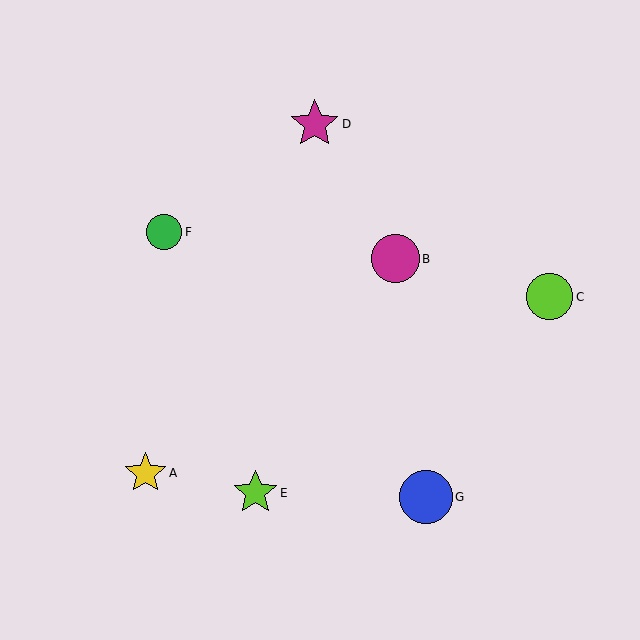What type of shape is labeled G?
Shape G is a blue circle.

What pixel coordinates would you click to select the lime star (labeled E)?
Click at (255, 493) to select the lime star E.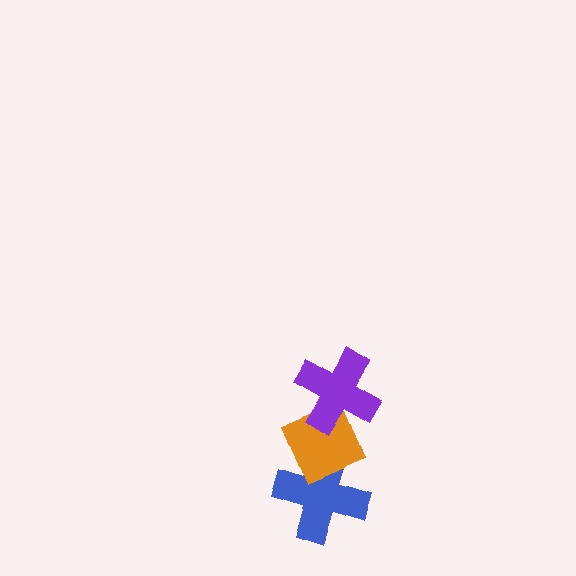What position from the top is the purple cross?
The purple cross is 1st from the top.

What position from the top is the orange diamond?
The orange diamond is 2nd from the top.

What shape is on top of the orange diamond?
The purple cross is on top of the orange diamond.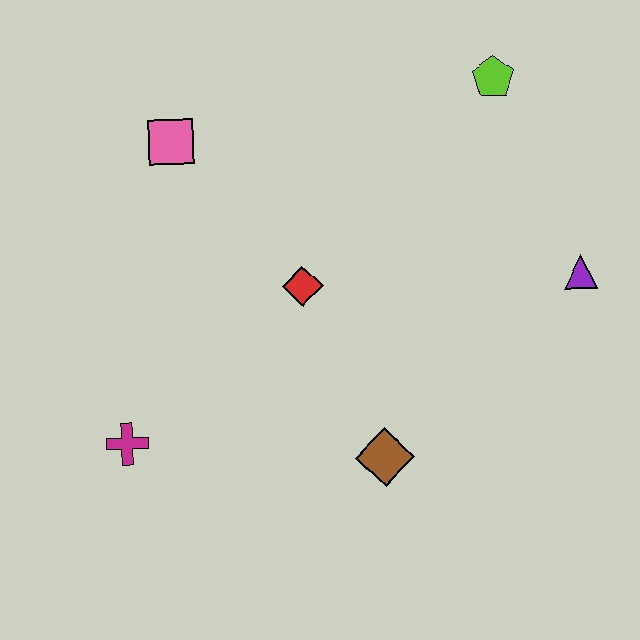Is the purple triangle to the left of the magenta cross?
No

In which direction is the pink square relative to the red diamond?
The pink square is above the red diamond.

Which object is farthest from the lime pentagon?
The magenta cross is farthest from the lime pentagon.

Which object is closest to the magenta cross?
The red diamond is closest to the magenta cross.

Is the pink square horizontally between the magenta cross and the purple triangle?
Yes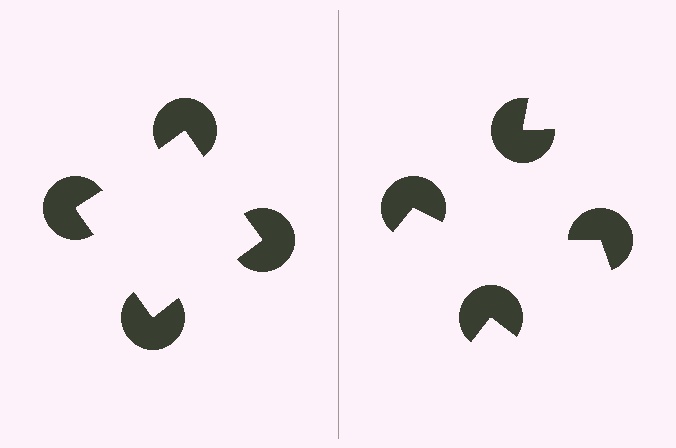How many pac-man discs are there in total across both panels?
8 — 4 on each side.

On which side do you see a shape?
An illusory square appears on the left side. On the right side the wedge cuts are rotated, so no coherent shape forms.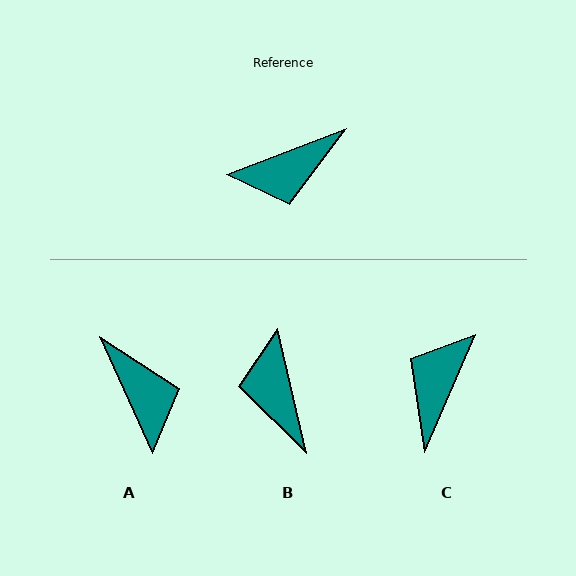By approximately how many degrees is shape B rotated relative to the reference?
Approximately 98 degrees clockwise.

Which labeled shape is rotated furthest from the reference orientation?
C, about 134 degrees away.